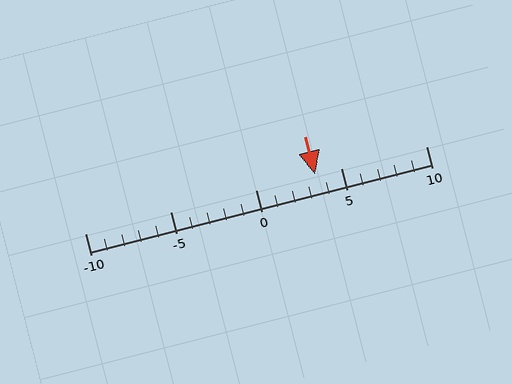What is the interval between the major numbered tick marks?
The major tick marks are spaced 5 units apart.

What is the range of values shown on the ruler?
The ruler shows values from -10 to 10.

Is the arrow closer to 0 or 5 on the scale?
The arrow is closer to 5.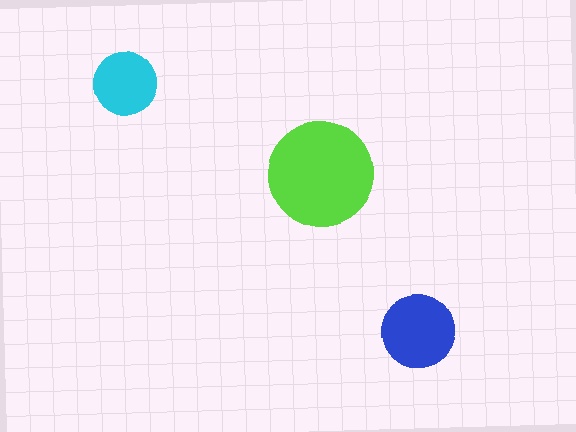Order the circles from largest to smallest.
the lime one, the blue one, the cyan one.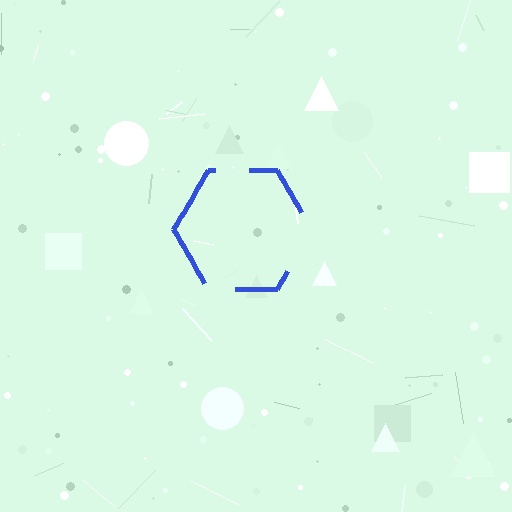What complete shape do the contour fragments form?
The contour fragments form a hexagon.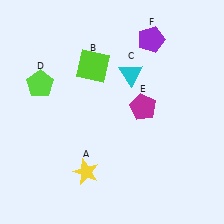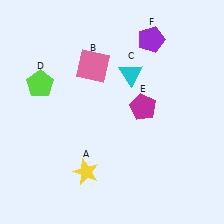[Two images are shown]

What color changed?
The square (B) changed from lime in Image 1 to pink in Image 2.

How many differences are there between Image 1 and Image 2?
There is 1 difference between the two images.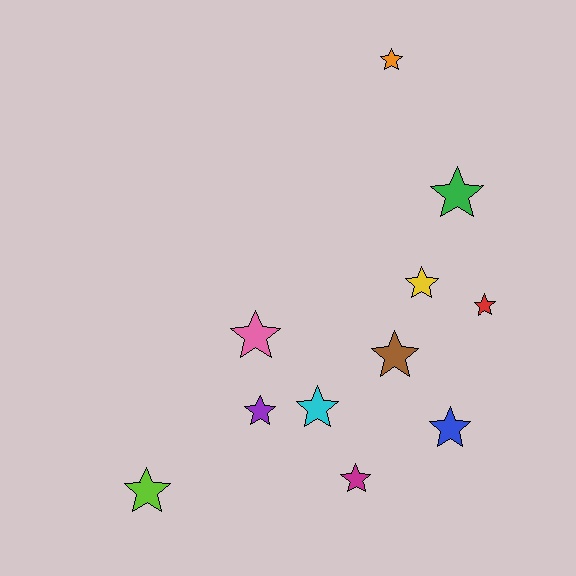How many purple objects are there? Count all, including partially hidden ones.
There is 1 purple object.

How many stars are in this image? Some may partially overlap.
There are 11 stars.